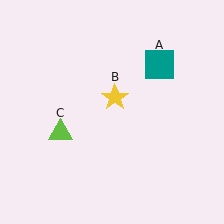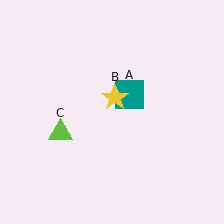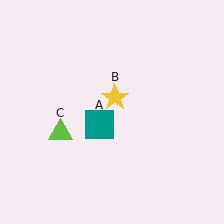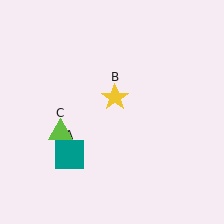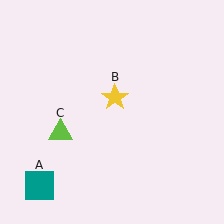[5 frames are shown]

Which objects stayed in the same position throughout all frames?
Yellow star (object B) and lime triangle (object C) remained stationary.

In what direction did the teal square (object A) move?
The teal square (object A) moved down and to the left.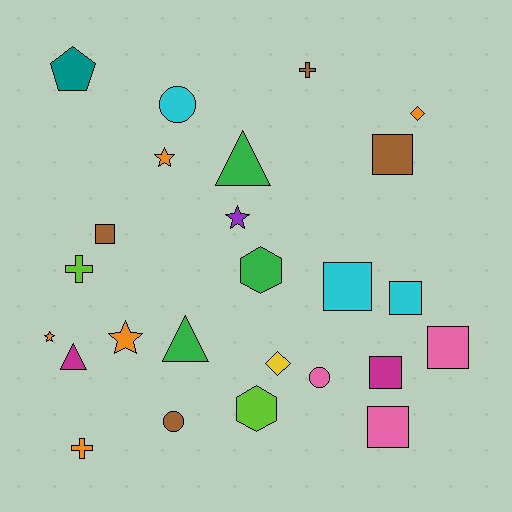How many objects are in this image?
There are 25 objects.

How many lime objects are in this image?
There are 2 lime objects.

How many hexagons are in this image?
There are 2 hexagons.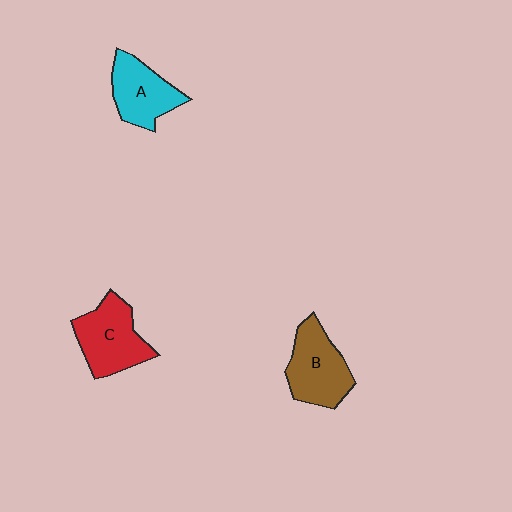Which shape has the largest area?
Shape C (red).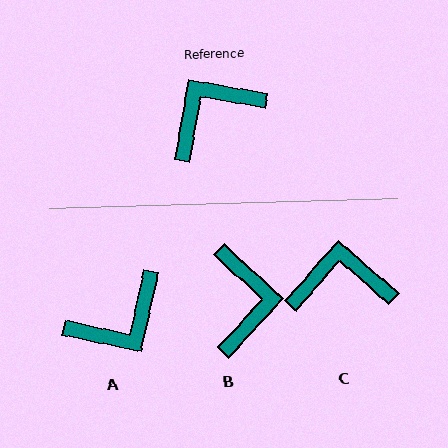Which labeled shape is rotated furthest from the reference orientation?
A, about 177 degrees away.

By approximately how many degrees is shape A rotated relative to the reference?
Approximately 177 degrees counter-clockwise.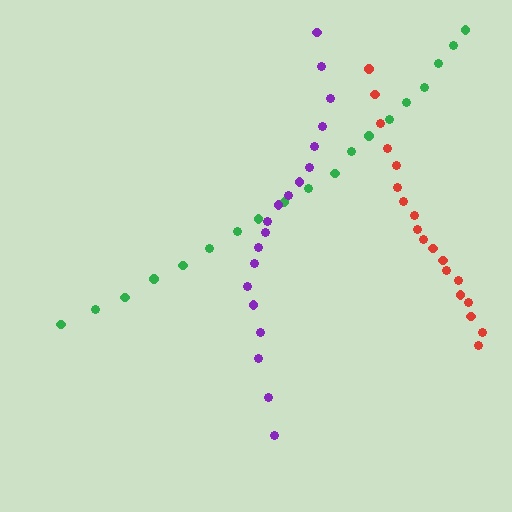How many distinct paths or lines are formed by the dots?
There are 3 distinct paths.